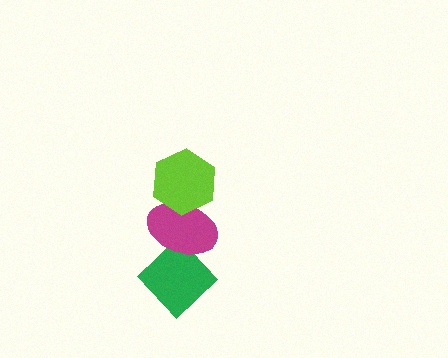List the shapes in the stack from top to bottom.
From top to bottom: the lime hexagon, the magenta ellipse, the green diamond.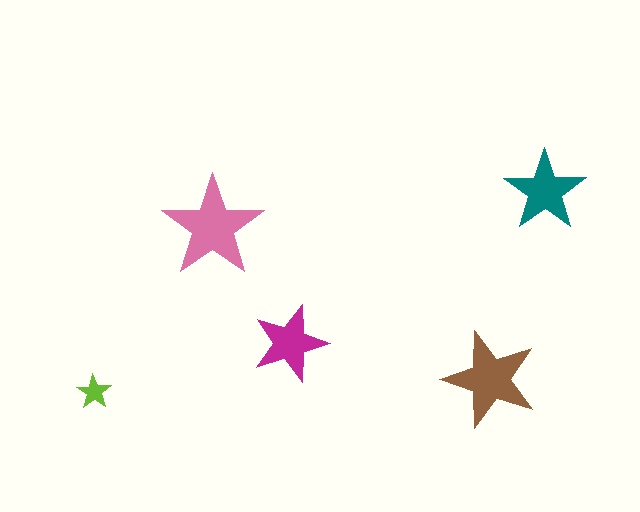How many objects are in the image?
There are 5 objects in the image.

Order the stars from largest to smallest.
the pink one, the brown one, the teal one, the magenta one, the lime one.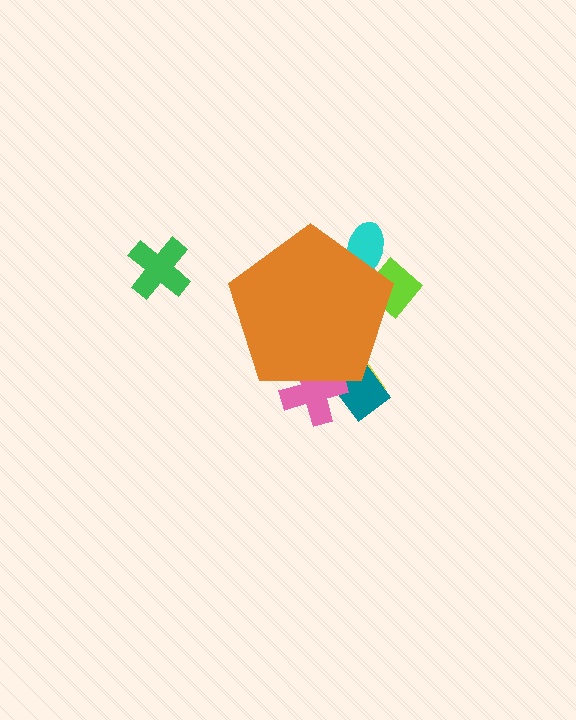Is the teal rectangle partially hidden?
Yes, the teal rectangle is partially hidden behind the orange pentagon.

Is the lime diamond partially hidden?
Yes, the lime diamond is partially hidden behind the orange pentagon.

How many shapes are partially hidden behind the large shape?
5 shapes are partially hidden.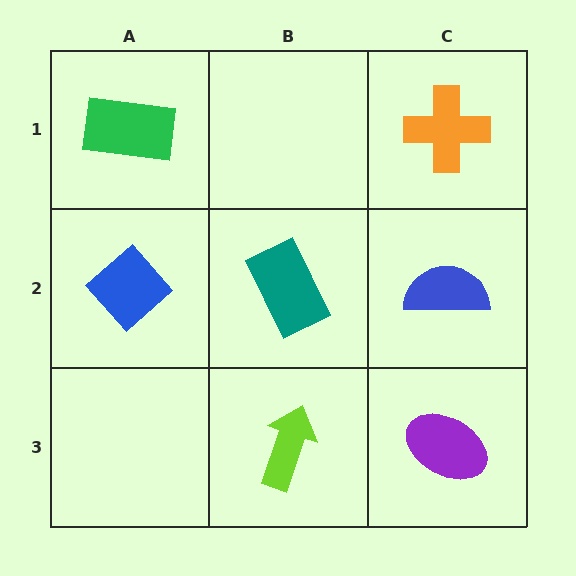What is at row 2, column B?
A teal rectangle.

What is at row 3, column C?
A purple ellipse.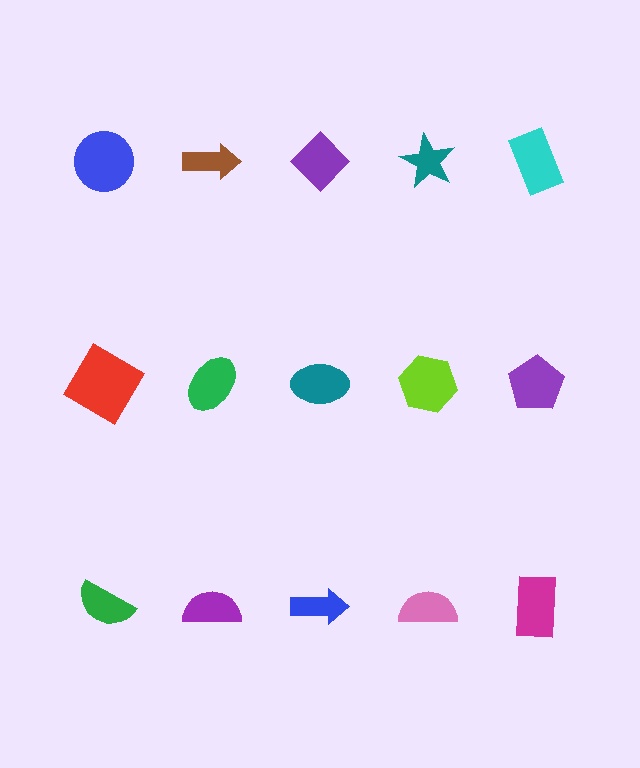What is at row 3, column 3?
A blue arrow.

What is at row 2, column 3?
A teal ellipse.